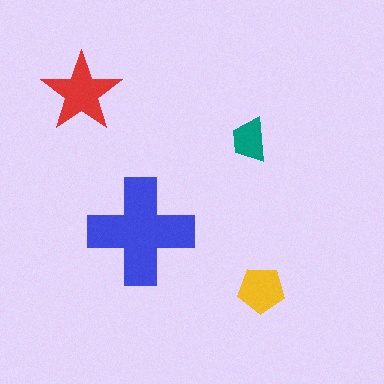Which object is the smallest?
The teal trapezoid.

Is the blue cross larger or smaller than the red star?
Larger.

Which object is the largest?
The blue cross.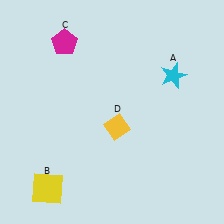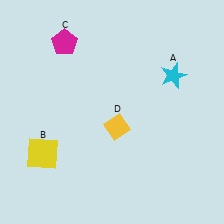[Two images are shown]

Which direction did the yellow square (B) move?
The yellow square (B) moved up.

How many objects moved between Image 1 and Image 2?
1 object moved between the two images.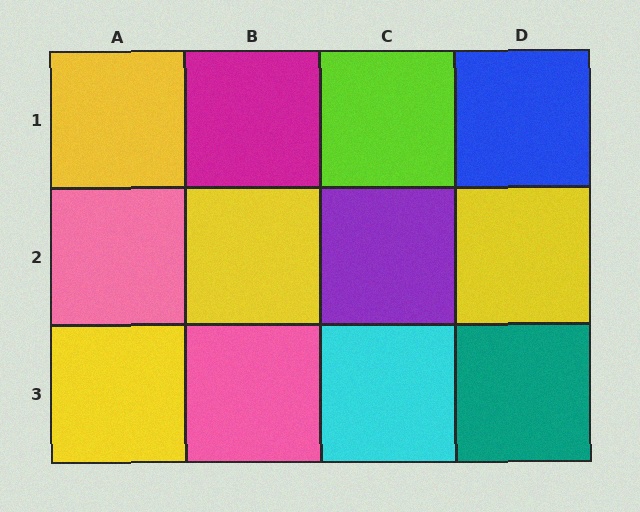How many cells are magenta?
1 cell is magenta.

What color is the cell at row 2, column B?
Yellow.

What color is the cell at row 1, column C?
Lime.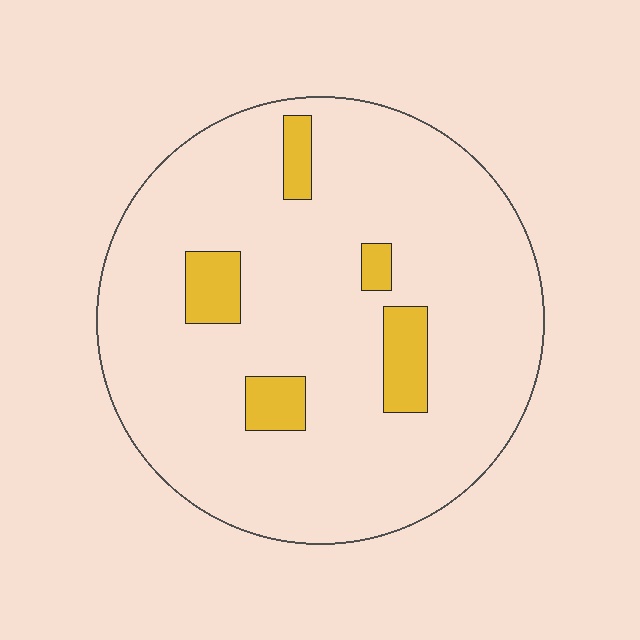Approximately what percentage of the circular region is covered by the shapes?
Approximately 10%.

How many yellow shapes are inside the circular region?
5.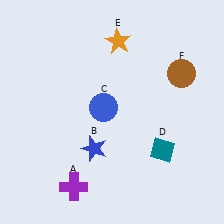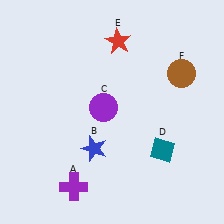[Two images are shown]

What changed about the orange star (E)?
In Image 1, E is orange. In Image 2, it changed to red.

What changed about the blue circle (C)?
In Image 1, C is blue. In Image 2, it changed to purple.